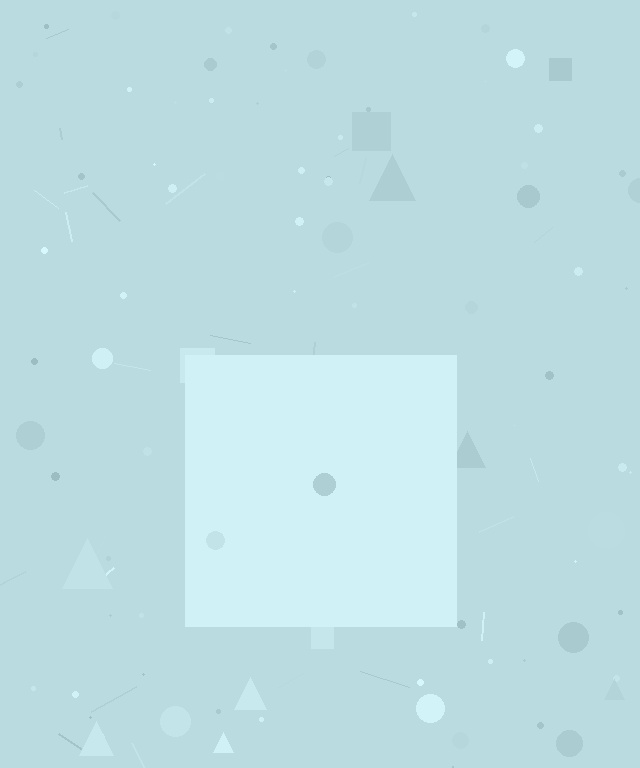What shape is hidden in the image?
A square is hidden in the image.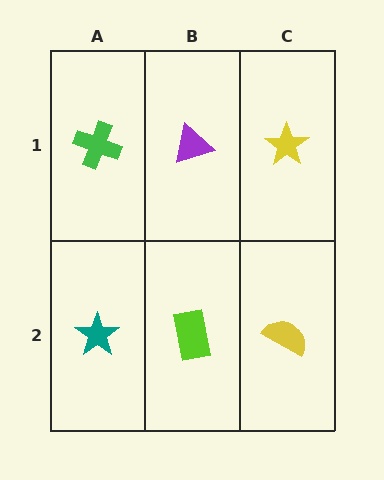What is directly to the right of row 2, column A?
A lime rectangle.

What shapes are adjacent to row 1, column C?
A yellow semicircle (row 2, column C), a purple triangle (row 1, column B).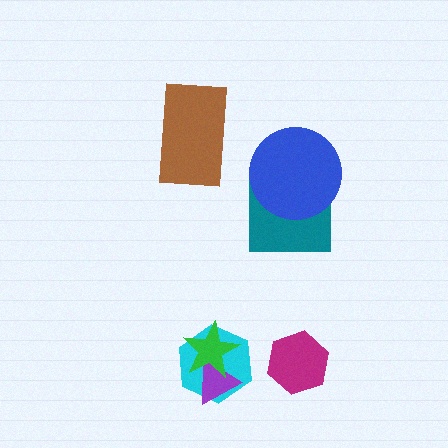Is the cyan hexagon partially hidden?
Yes, it is partially covered by another shape.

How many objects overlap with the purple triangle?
2 objects overlap with the purple triangle.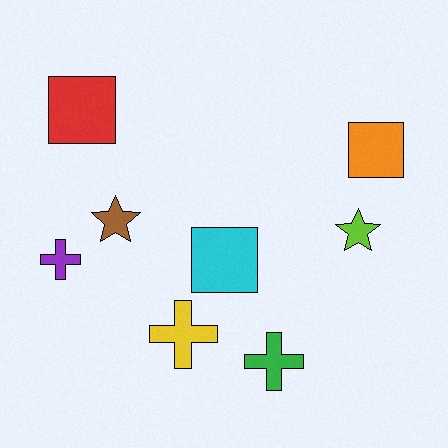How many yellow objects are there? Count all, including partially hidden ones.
There is 1 yellow object.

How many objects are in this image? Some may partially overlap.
There are 8 objects.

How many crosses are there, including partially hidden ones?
There are 3 crosses.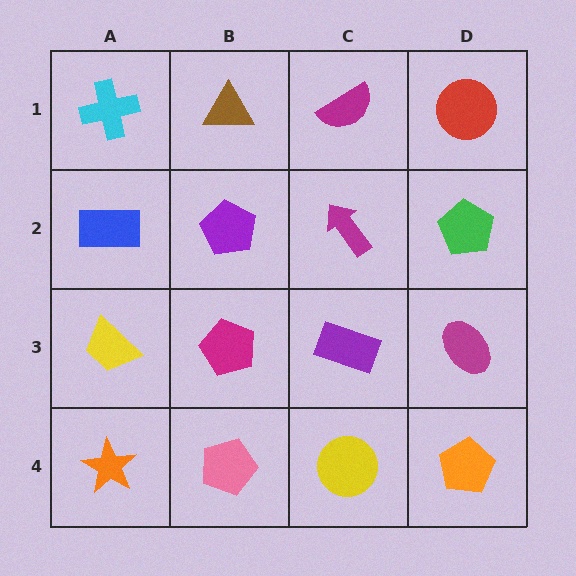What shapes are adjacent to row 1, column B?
A purple pentagon (row 2, column B), a cyan cross (row 1, column A), a magenta semicircle (row 1, column C).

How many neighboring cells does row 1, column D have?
2.